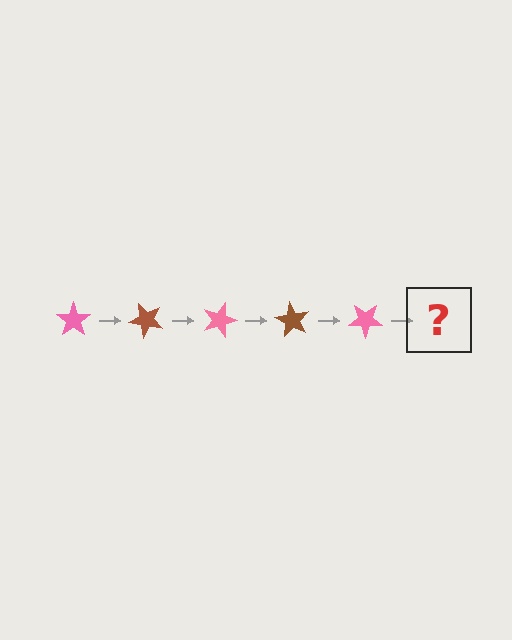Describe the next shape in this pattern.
It should be a brown star, rotated 225 degrees from the start.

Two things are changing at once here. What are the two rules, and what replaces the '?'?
The two rules are that it rotates 45 degrees each step and the color cycles through pink and brown. The '?' should be a brown star, rotated 225 degrees from the start.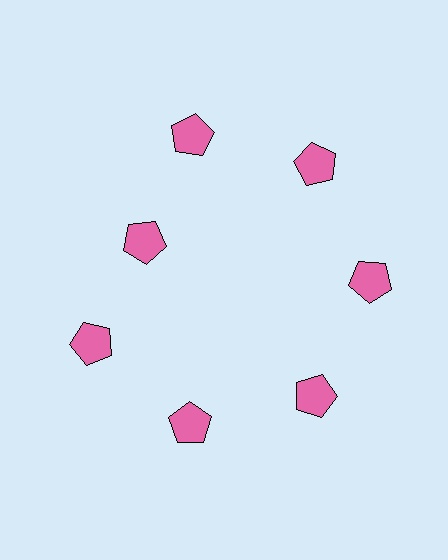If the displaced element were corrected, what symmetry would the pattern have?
It would have 7-fold rotational symmetry — the pattern would map onto itself every 51 degrees.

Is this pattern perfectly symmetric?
No. The 7 pink pentagons are arranged in a ring, but one element near the 10 o'clock position is pulled inward toward the center, breaking the 7-fold rotational symmetry.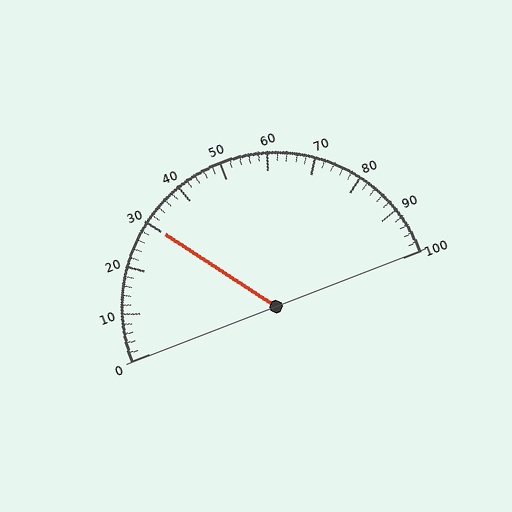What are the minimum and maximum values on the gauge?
The gauge ranges from 0 to 100.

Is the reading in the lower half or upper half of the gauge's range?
The reading is in the lower half of the range (0 to 100).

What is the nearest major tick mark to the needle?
The nearest major tick mark is 30.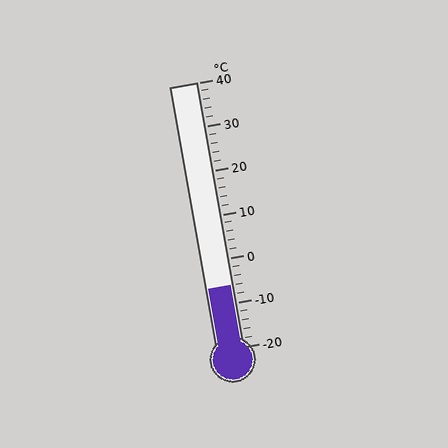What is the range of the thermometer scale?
The thermometer scale ranges from -20°C to 40°C.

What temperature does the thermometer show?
The thermometer shows approximately -6°C.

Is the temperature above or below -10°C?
The temperature is above -10°C.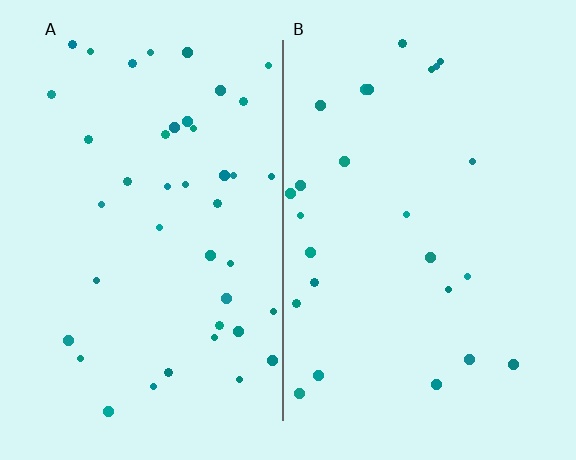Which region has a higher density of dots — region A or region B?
A (the left).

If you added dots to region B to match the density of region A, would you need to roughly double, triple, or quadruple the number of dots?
Approximately double.